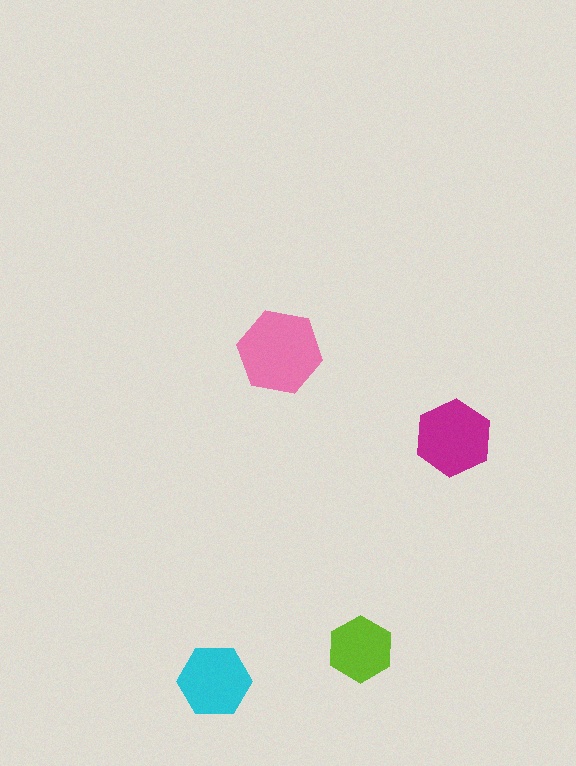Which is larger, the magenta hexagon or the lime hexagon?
The magenta one.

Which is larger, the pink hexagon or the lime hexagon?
The pink one.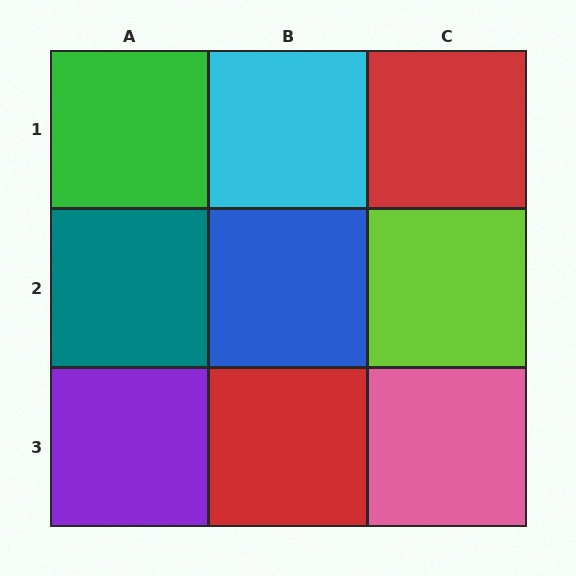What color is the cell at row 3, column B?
Red.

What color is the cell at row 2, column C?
Lime.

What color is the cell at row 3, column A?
Purple.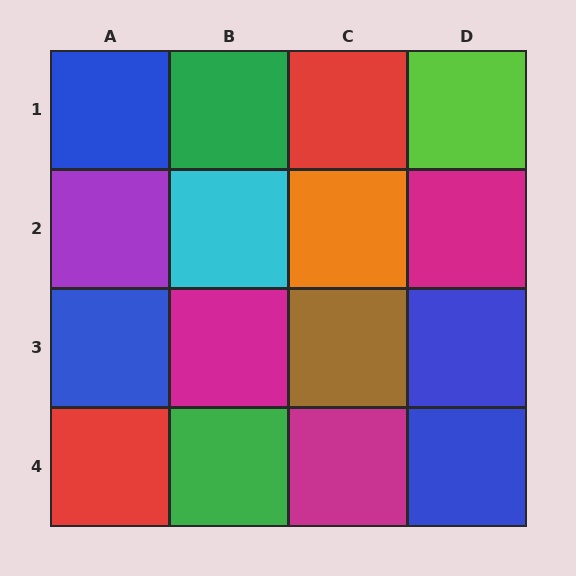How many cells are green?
2 cells are green.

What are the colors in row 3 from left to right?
Blue, magenta, brown, blue.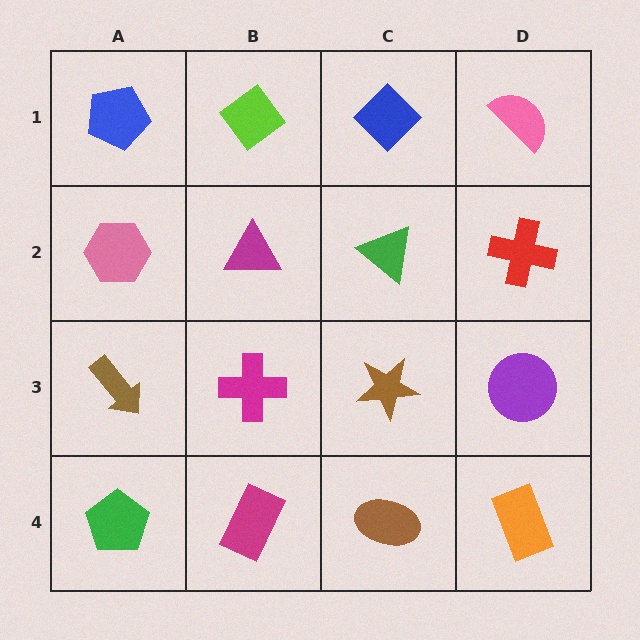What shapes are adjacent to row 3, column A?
A pink hexagon (row 2, column A), a green pentagon (row 4, column A), a magenta cross (row 3, column B).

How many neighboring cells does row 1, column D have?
2.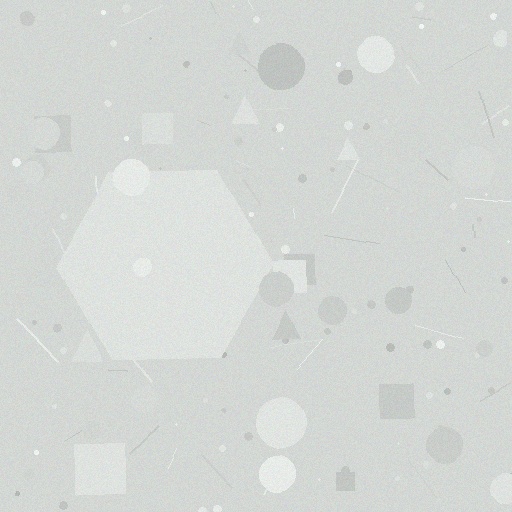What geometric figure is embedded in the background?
A hexagon is embedded in the background.